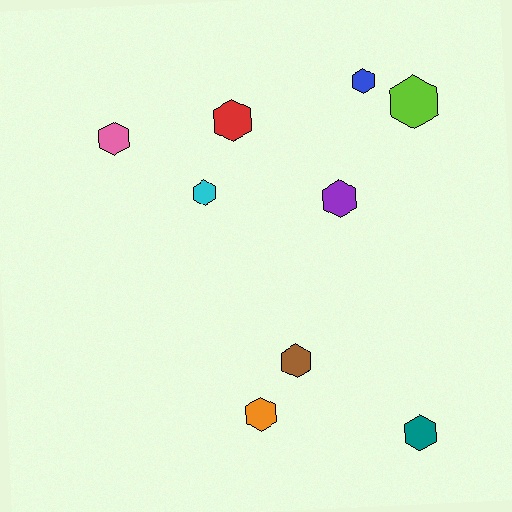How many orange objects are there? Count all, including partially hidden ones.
There is 1 orange object.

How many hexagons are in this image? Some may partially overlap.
There are 9 hexagons.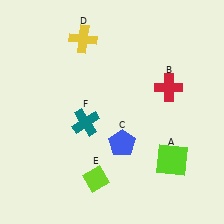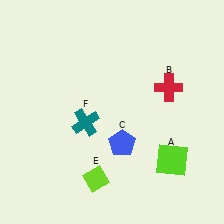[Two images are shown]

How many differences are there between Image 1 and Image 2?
There is 1 difference between the two images.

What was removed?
The yellow cross (D) was removed in Image 2.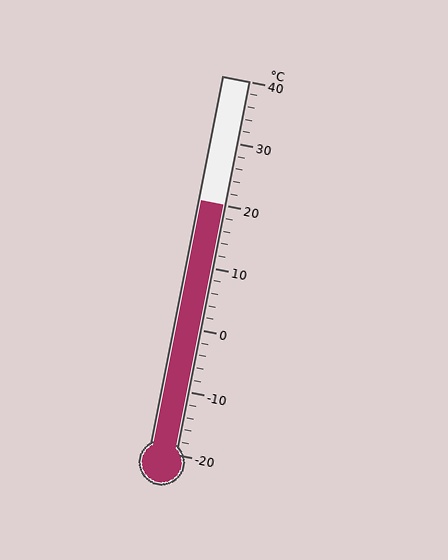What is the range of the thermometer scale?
The thermometer scale ranges from -20°C to 40°C.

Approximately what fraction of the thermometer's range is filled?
The thermometer is filled to approximately 65% of its range.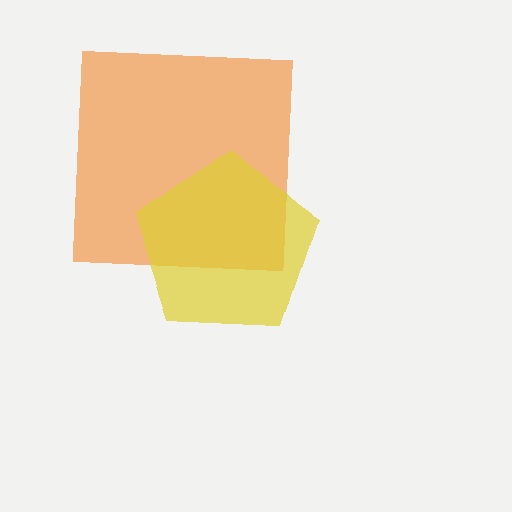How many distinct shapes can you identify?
There are 2 distinct shapes: an orange square, a yellow pentagon.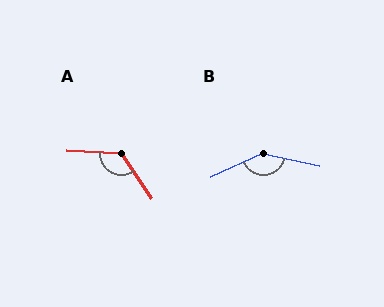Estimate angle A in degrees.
Approximately 128 degrees.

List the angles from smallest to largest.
A (128°), B (143°).